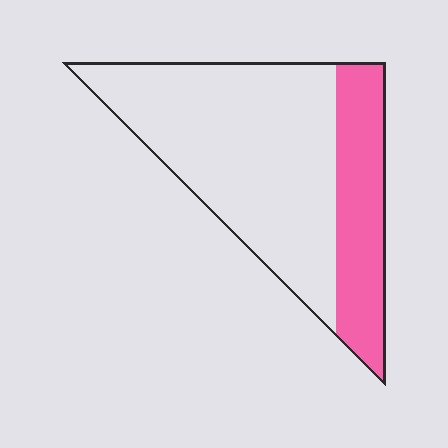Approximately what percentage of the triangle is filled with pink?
Approximately 30%.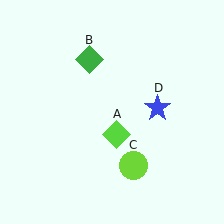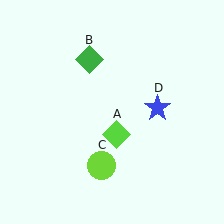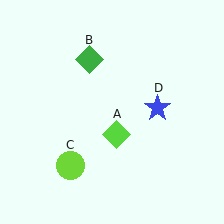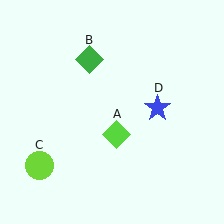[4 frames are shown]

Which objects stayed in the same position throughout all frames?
Lime diamond (object A) and green diamond (object B) and blue star (object D) remained stationary.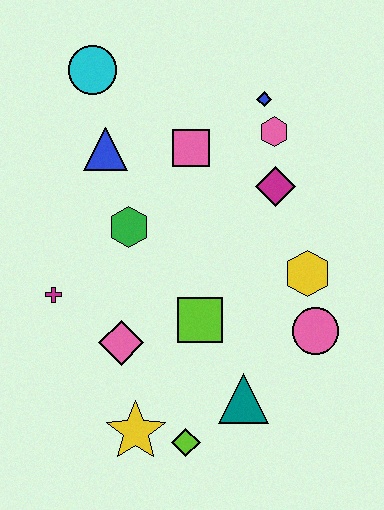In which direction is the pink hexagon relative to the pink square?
The pink hexagon is to the right of the pink square.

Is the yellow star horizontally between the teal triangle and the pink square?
No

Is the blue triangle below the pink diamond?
No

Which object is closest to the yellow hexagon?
The pink circle is closest to the yellow hexagon.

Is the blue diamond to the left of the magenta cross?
No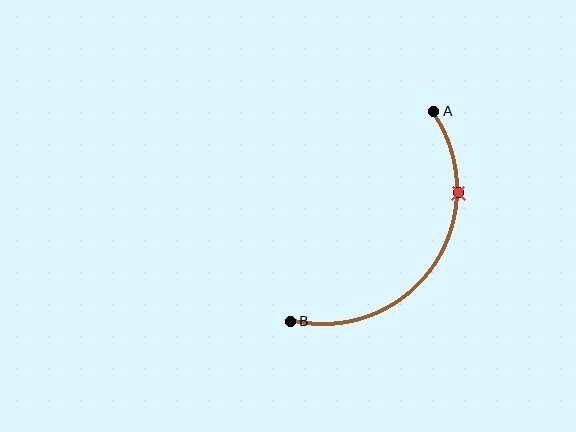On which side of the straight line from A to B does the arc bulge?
The arc bulges below and to the right of the straight line connecting A and B.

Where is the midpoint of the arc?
The arc midpoint is the point on the curve farthest from the straight line joining A and B. It sits below and to the right of that line.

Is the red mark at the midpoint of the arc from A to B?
No. The red mark lies on the arc but is closer to endpoint A. The arc midpoint would be at the point on the curve equidistant along the arc from both A and B.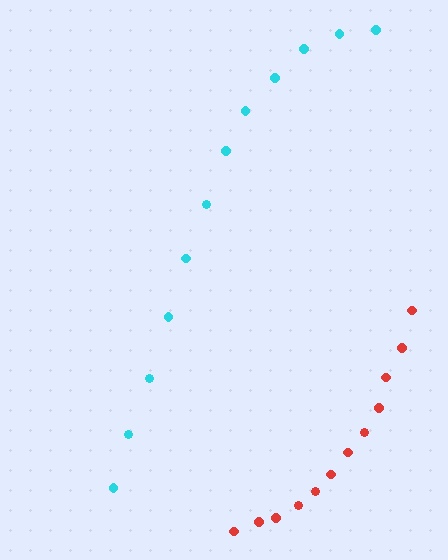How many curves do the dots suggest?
There are 2 distinct paths.